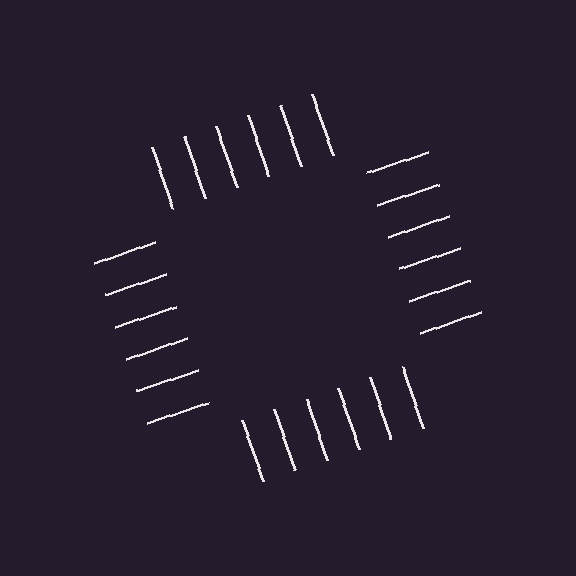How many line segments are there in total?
24 — 6 along each of the 4 edges.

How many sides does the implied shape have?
4 sides — the line-ends trace a square.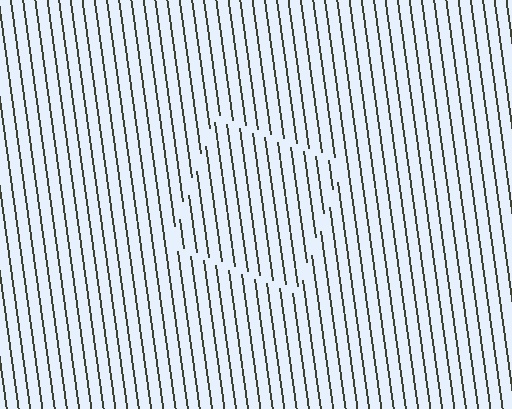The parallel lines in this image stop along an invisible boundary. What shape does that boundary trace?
An illusory square. The interior of the shape contains the same grating, shifted by half a period — the contour is defined by the phase discontinuity where line-ends from the inner and outer gratings abut.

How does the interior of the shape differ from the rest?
The interior of the shape contains the same grating, shifted by half a period — the contour is defined by the phase discontinuity where line-ends from the inner and outer gratings abut.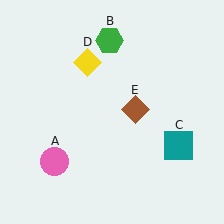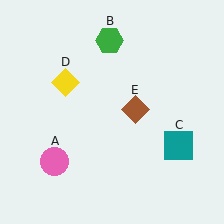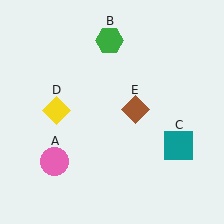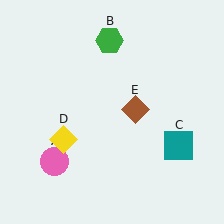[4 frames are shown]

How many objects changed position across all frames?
1 object changed position: yellow diamond (object D).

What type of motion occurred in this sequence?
The yellow diamond (object D) rotated counterclockwise around the center of the scene.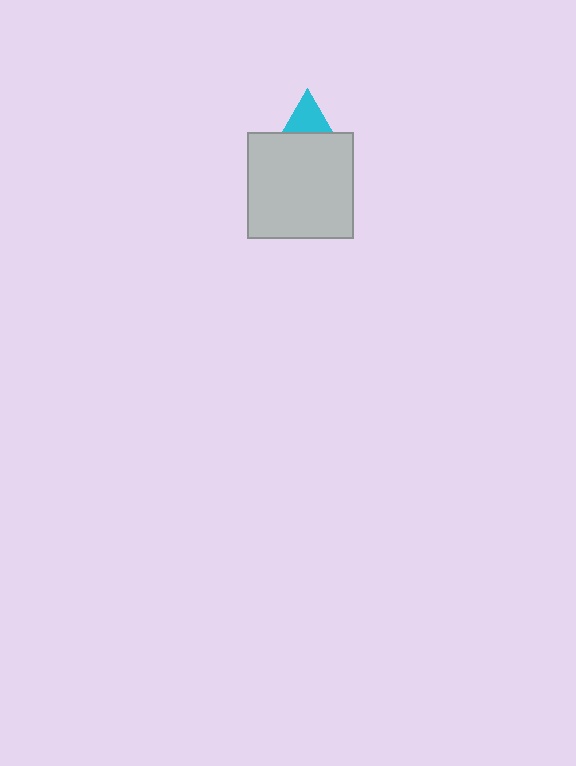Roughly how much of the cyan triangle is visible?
A small part of it is visible (roughly 30%).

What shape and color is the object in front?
The object in front is a light gray square.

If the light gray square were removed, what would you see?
You would see the complete cyan triangle.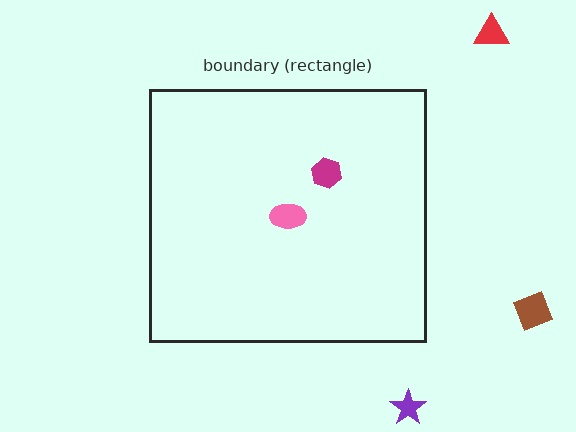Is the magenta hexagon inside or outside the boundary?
Inside.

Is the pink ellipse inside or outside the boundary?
Inside.